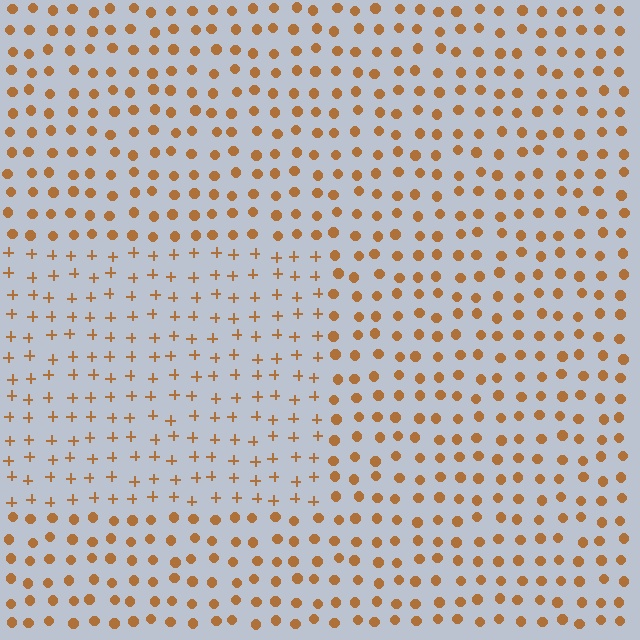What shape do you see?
I see a rectangle.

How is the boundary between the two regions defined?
The boundary is defined by a change in element shape: plus signs inside vs. circles outside. All elements share the same color and spacing.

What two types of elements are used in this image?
The image uses plus signs inside the rectangle region and circles outside it.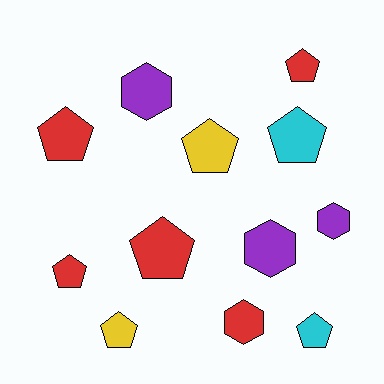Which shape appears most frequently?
Pentagon, with 8 objects.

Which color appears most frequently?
Red, with 5 objects.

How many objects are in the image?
There are 12 objects.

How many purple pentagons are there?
There are no purple pentagons.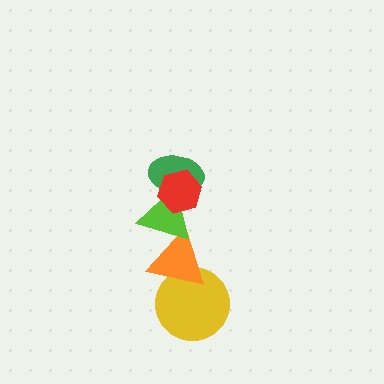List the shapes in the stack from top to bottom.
From top to bottom: the red hexagon, the green ellipse, the lime triangle, the orange triangle, the yellow circle.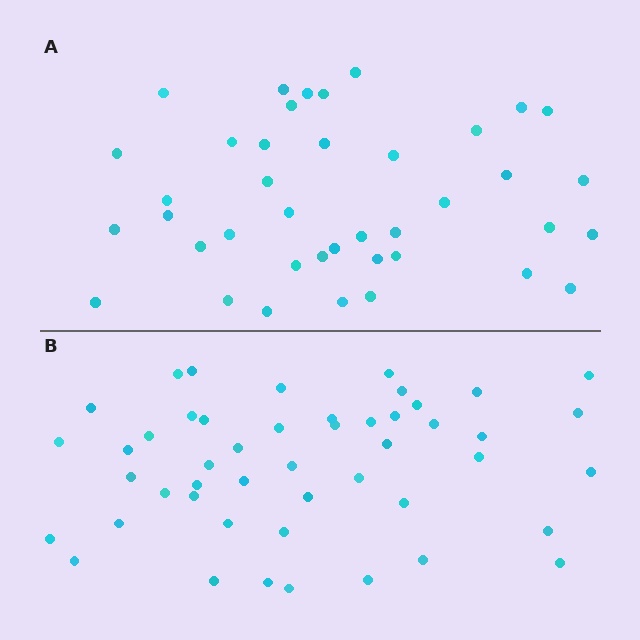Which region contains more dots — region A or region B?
Region B (the bottom region) has more dots.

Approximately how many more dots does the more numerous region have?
Region B has roughly 8 or so more dots than region A.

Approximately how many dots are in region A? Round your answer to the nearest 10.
About 40 dots.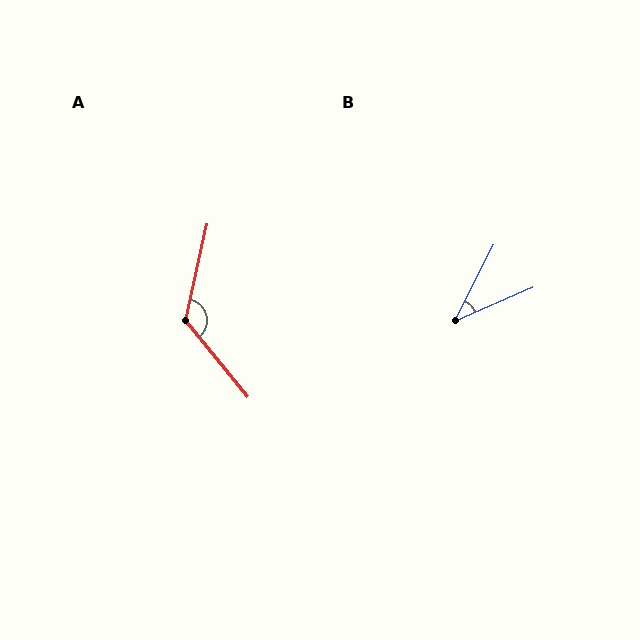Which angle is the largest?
A, at approximately 128 degrees.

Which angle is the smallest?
B, at approximately 39 degrees.